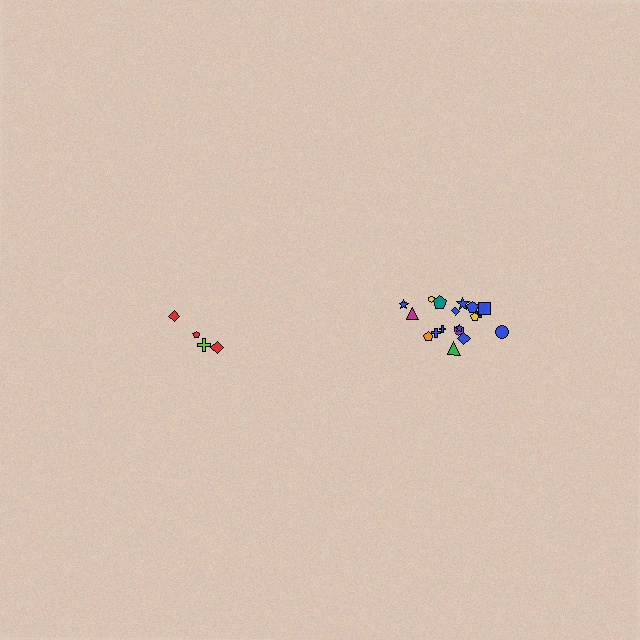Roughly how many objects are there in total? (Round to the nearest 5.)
Roughly 20 objects in total.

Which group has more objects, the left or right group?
The right group.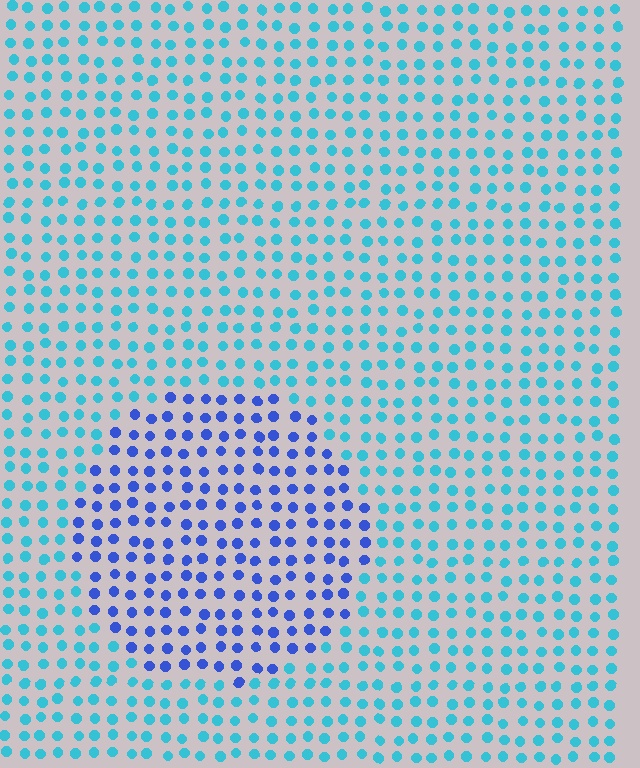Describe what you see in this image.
The image is filled with small cyan elements in a uniform arrangement. A circle-shaped region is visible where the elements are tinted to a slightly different hue, forming a subtle color boundary.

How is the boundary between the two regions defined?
The boundary is defined purely by a slight shift in hue (about 42 degrees). Spacing, size, and orientation are identical on both sides.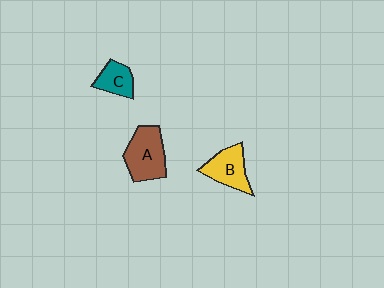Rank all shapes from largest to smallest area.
From largest to smallest: A (brown), B (yellow), C (teal).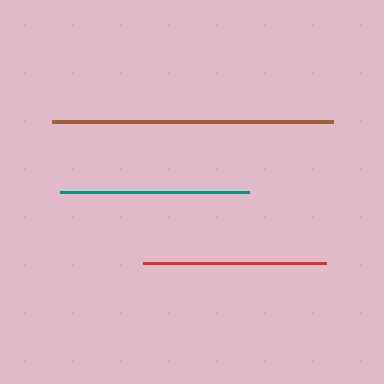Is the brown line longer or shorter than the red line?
The brown line is longer than the red line.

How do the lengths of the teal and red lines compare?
The teal and red lines are approximately the same length.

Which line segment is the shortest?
The red line is the shortest at approximately 183 pixels.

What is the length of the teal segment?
The teal segment is approximately 189 pixels long.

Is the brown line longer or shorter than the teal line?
The brown line is longer than the teal line.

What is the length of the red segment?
The red segment is approximately 183 pixels long.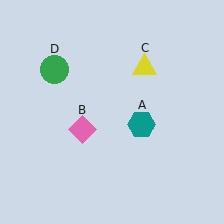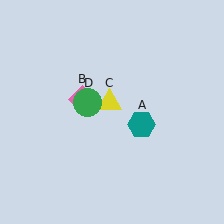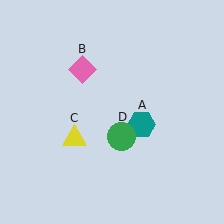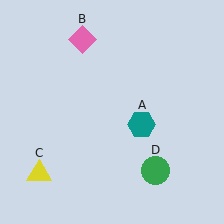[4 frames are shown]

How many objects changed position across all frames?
3 objects changed position: pink diamond (object B), yellow triangle (object C), green circle (object D).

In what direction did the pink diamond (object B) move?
The pink diamond (object B) moved up.